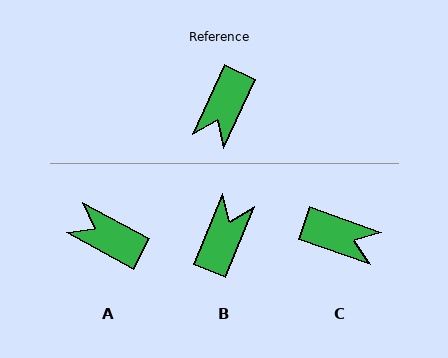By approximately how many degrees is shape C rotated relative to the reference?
Approximately 95 degrees counter-clockwise.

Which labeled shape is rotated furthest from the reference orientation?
B, about 177 degrees away.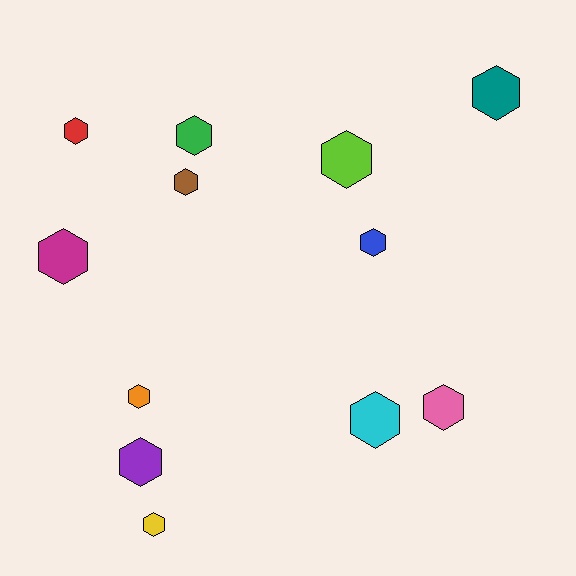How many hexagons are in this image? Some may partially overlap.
There are 12 hexagons.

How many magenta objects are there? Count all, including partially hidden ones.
There is 1 magenta object.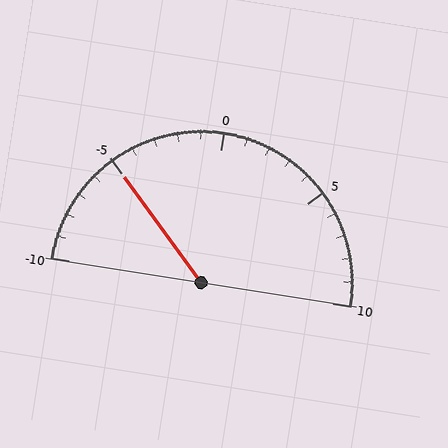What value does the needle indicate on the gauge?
The needle indicates approximately -5.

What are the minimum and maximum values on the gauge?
The gauge ranges from -10 to 10.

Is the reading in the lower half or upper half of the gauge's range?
The reading is in the lower half of the range (-10 to 10).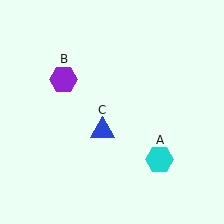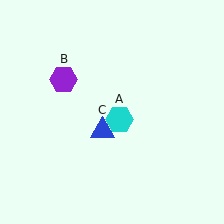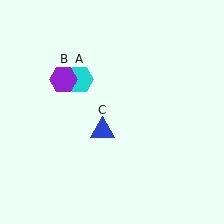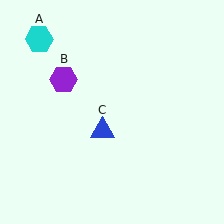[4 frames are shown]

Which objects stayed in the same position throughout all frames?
Purple hexagon (object B) and blue triangle (object C) remained stationary.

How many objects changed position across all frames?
1 object changed position: cyan hexagon (object A).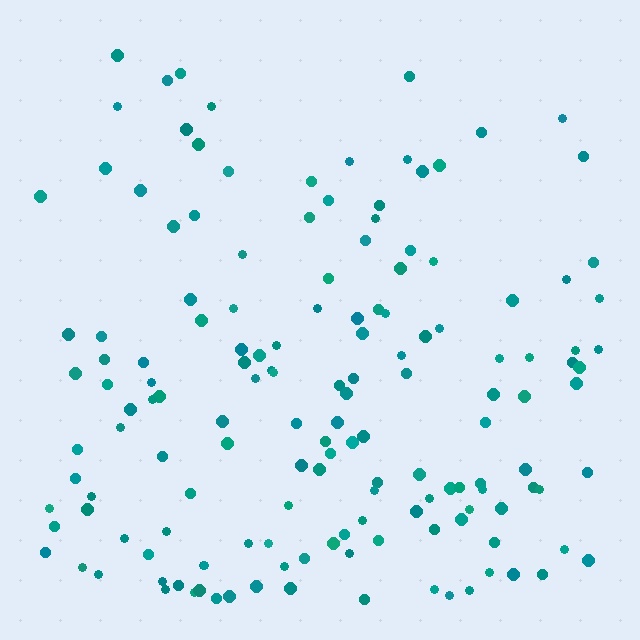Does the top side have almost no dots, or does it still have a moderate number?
Still a moderate number, just noticeably fewer than the bottom.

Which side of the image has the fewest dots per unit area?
The top.